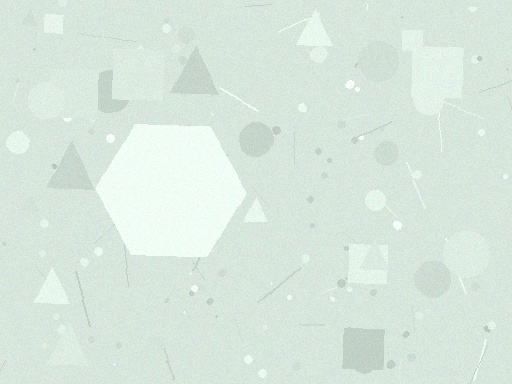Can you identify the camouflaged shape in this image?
The camouflaged shape is a hexagon.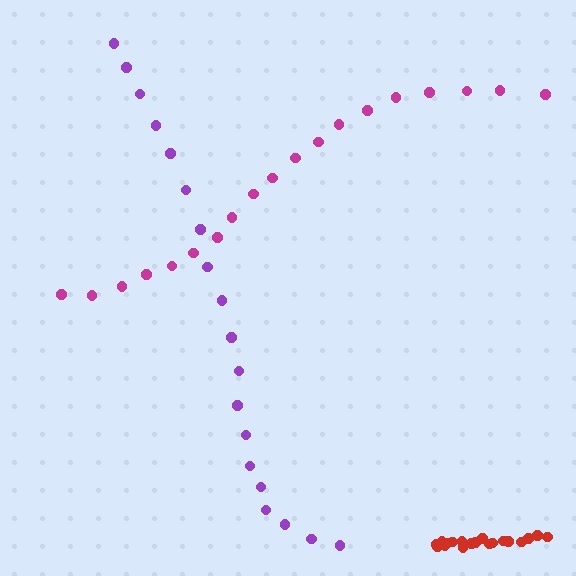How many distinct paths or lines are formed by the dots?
There are 3 distinct paths.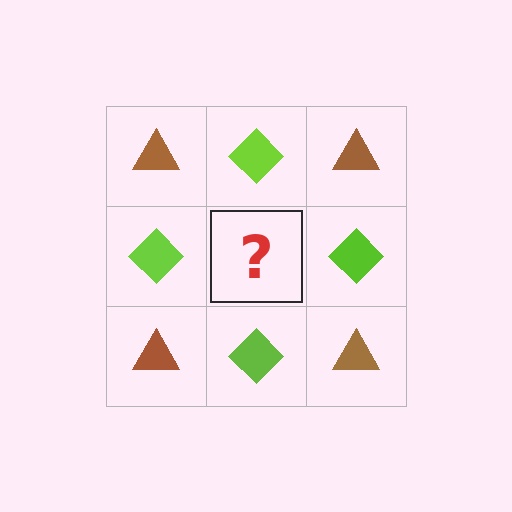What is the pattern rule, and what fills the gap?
The rule is that it alternates brown triangle and lime diamond in a checkerboard pattern. The gap should be filled with a brown triangle.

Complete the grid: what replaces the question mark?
The question mark should be replaced with a brown triangle.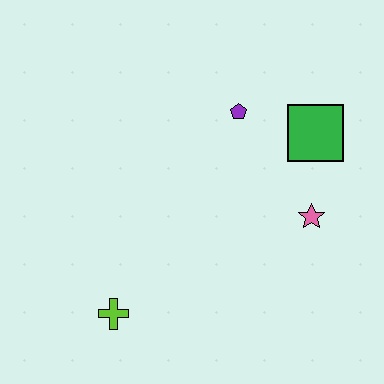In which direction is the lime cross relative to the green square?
The lime cross is to the left of the green square.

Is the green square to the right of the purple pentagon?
Yes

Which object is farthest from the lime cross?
The green square is farthest from the lime cross.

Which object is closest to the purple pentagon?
The green square is closest to the purple pentagon.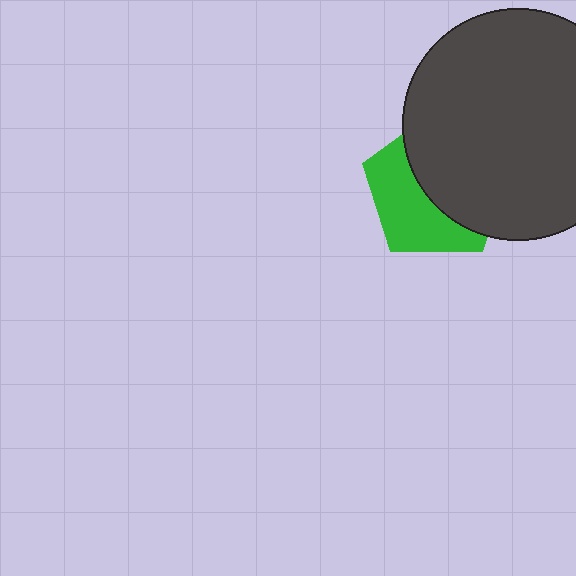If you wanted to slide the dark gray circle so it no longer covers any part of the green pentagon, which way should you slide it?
Slide it right — that is the most direct way to separate the two shapes.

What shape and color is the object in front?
The object in front is a dark gray circle.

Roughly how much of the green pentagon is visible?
A small part of it is visible (roughly 45%).